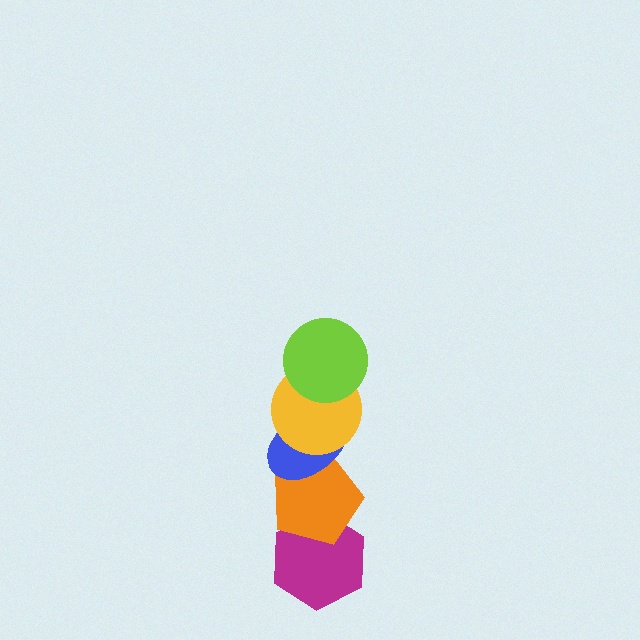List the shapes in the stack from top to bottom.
From top to bottom: the lime circle, the yellow circle, the blue ellipse, the orange pentagon, the magenta hexagon.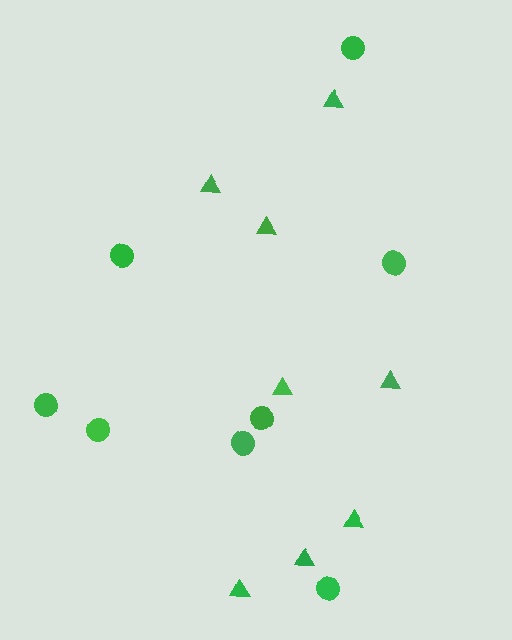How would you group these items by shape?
There are 2 groups: one group of triangles (8) and one group of circles (8).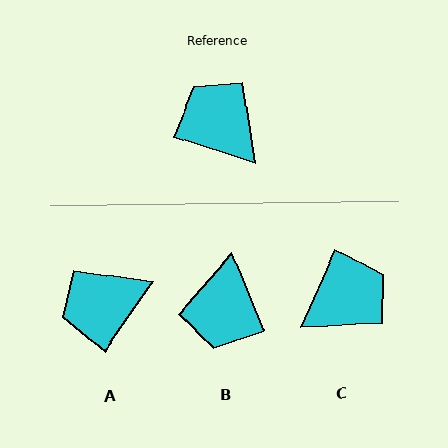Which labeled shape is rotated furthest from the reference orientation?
B, about 130 degrees away.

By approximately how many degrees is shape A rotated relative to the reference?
Approximately 73 degrees counter-clockwise.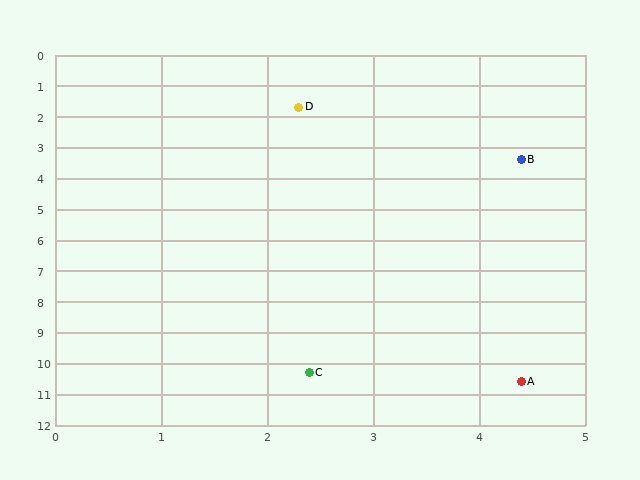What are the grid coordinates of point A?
Point A is at approximately (4.4, 10.6).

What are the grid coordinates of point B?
Point B is at approximately (4.4, 3.4).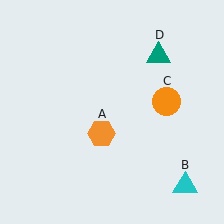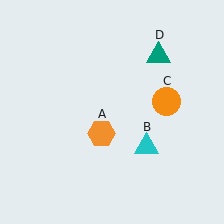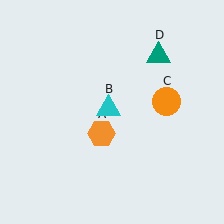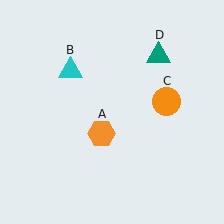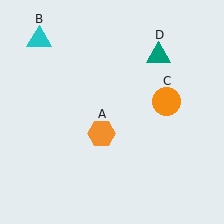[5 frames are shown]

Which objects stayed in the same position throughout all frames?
Orange hexagon (object A) and orange circle (object C) and teal triangle (object D) remained stationary.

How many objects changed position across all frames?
1 object changed position: cyan triangle (object B).